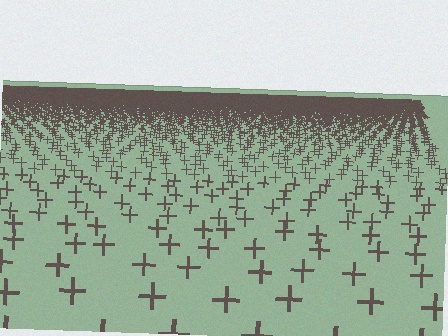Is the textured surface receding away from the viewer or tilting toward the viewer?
The surface is receding away from the viewer. Texture elements get smaller and denser toward the top.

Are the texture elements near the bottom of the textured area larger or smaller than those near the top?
Larger. Near the bottom, elements are closer to the viewer and appear at a bigger on-screen size.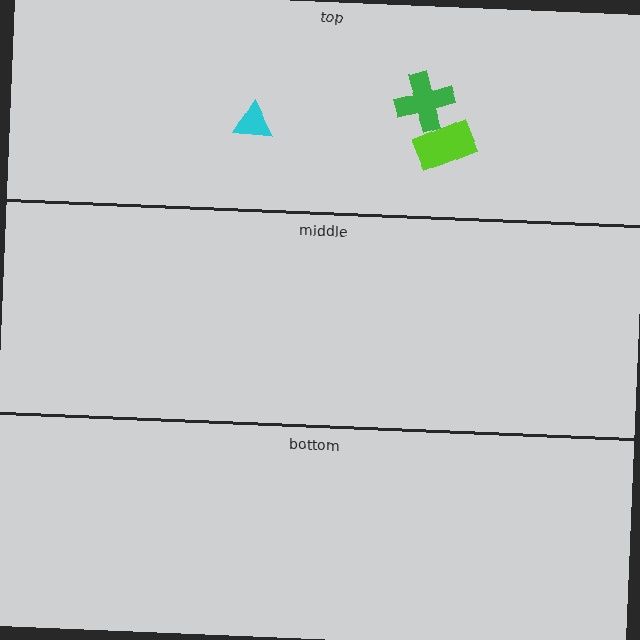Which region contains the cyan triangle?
The top region.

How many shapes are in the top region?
3.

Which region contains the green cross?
The top region.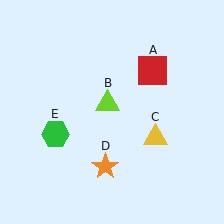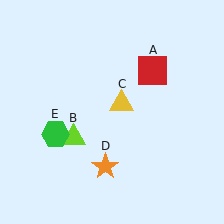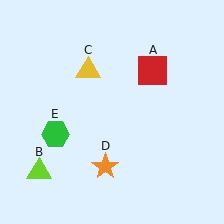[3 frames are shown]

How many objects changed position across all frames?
2 objects changed position: lime triangle (object B), yellow triangle (object C).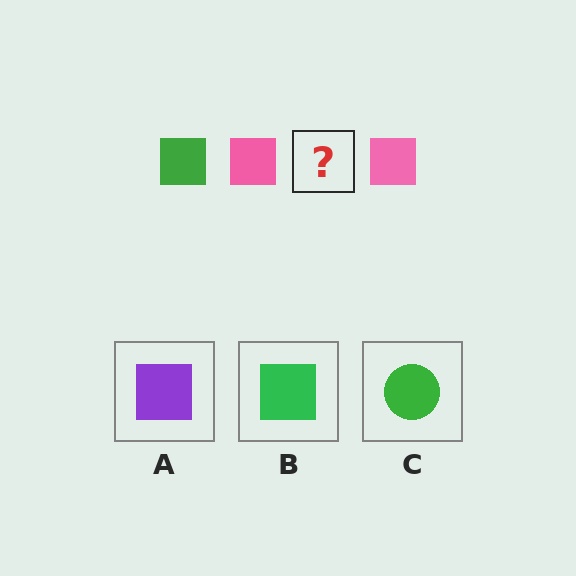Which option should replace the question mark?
Option B.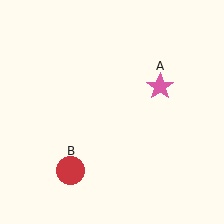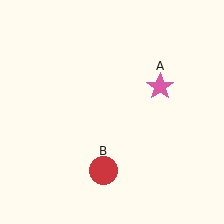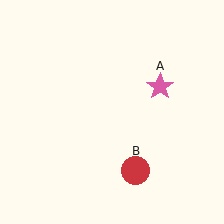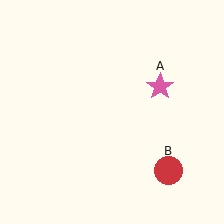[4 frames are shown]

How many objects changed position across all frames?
1 object changed position: red circle (object B).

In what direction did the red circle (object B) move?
The red circle (object B) moved right.